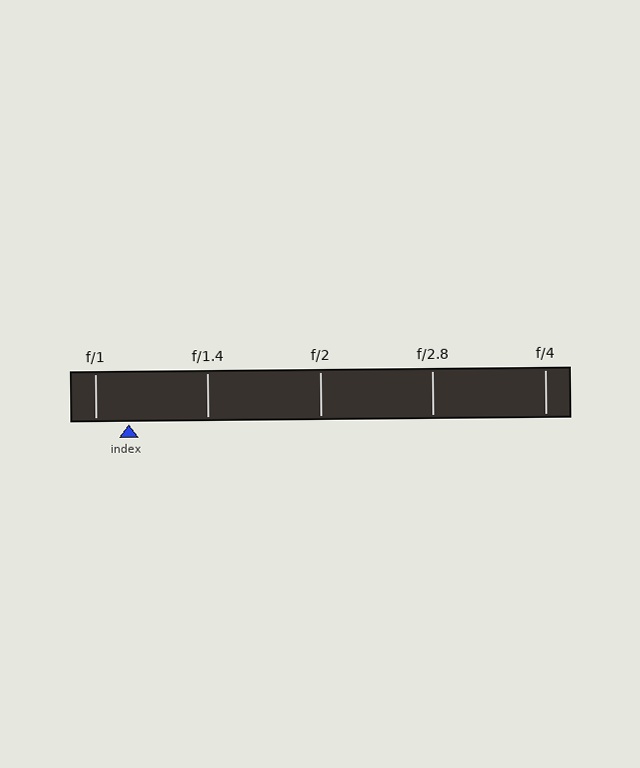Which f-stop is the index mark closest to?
The index mark is closest to f/1.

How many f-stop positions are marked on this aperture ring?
There are 5 f-stop positions marked.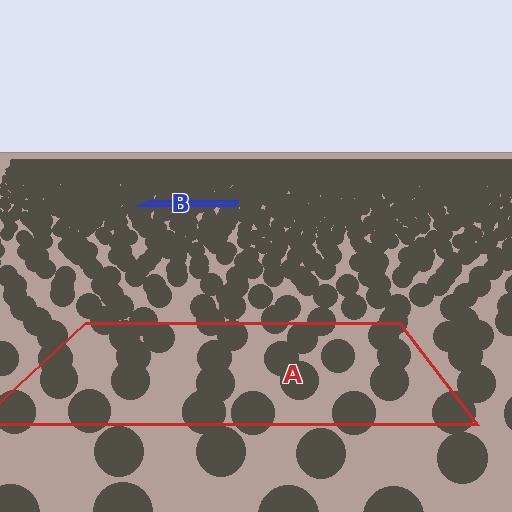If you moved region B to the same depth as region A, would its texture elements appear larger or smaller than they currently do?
They would appear larger. At a closer depth, the same texture elements are projected at a bigger on-screen size.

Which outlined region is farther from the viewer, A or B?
Region B is farther from the viewer — the texture elements inside it appear smaller and more densely packed.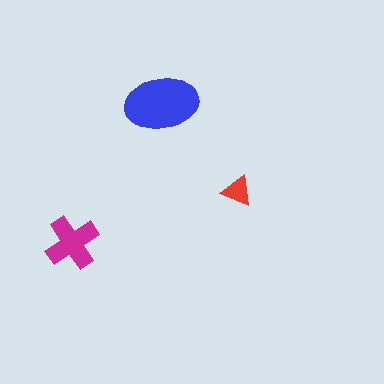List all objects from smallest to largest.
The red triangle, the magenta cross, the blue ellipse.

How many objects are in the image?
There are 3 objects in the image.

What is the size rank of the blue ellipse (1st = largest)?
1st.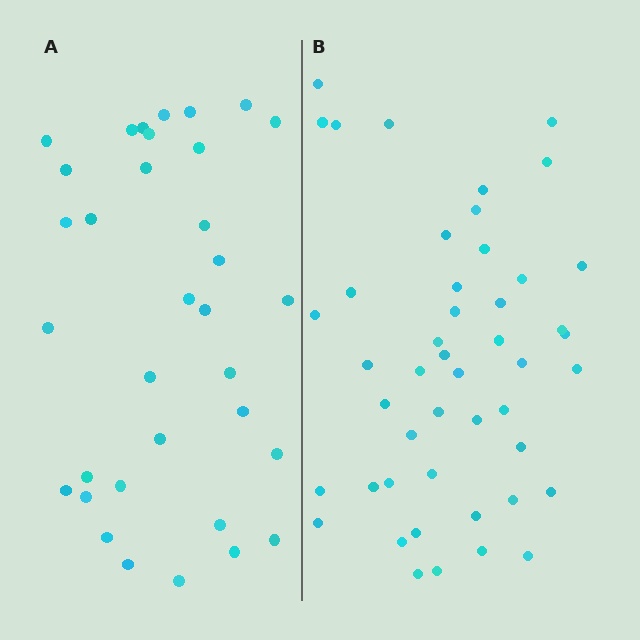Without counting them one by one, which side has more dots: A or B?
Region B (the right region) has more dots.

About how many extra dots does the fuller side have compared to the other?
Region B has approximately 15 more dots than region A.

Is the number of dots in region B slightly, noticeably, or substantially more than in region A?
Region B has noticeably more, but not dramatically so. The ratio is roughly 1.4 to 1.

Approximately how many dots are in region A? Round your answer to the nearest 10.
About 30 dots. (The exact count is 34, which rounds to 30.)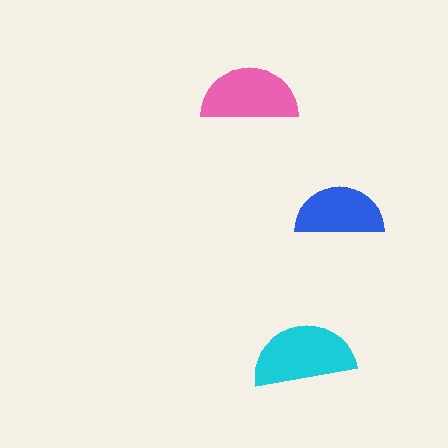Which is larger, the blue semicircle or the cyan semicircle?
The cyan one.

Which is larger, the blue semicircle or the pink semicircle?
The pink one.